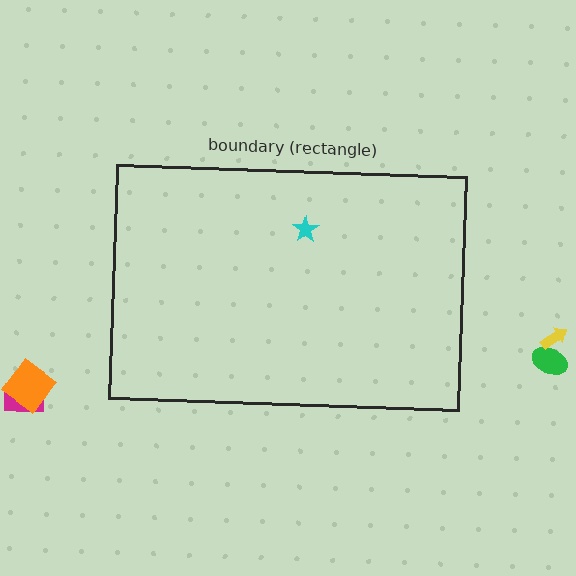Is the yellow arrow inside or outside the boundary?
Outside.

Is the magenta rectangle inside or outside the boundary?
Outside.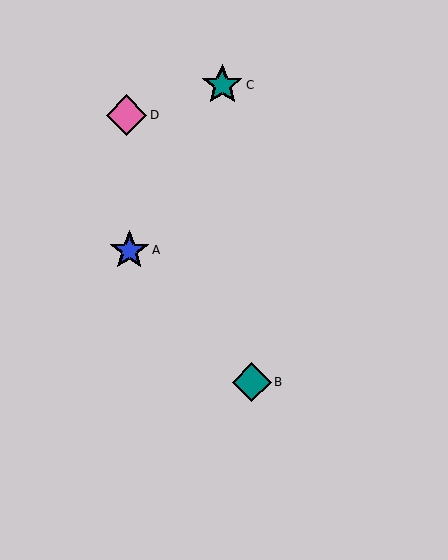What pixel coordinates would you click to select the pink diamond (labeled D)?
Click at (126, 115) to select the pink diamond D.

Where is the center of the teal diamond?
The center of the teal diamond is at (252, 382).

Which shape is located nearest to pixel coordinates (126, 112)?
The pink diamond (labeled D) at (126, 115) is nearest to that location.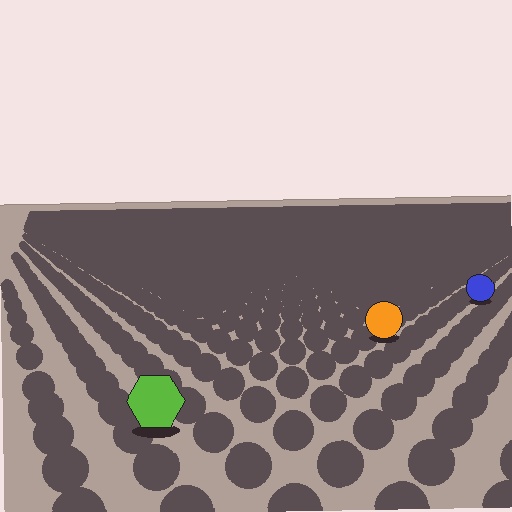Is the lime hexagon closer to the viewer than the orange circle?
Yes. The lime hexagon is closer — you can tell from the texture gradient: the ground texture is coarser near it.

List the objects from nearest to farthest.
From nearest to farthest: the lime hexagon, the orange circle, the blue circle.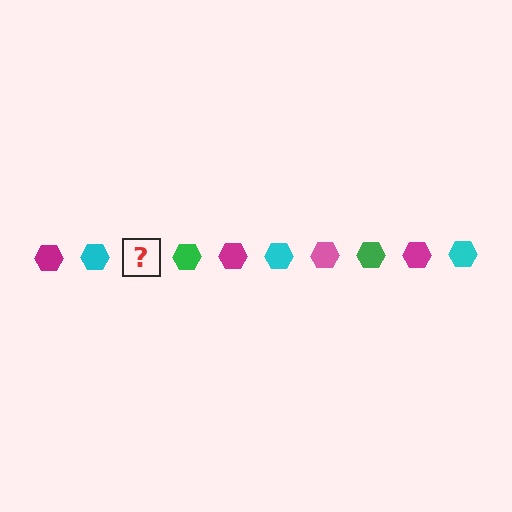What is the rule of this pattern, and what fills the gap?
The rule is that the pattern cycles through magenta, cyan, pink, green hexagons. The gap should be filled with a pink hexagon.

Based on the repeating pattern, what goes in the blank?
The blank should be a pink hexagon.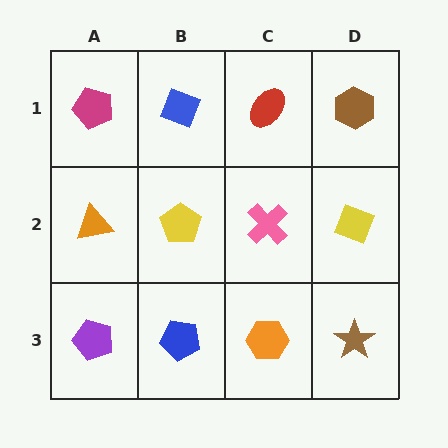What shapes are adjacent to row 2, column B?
A blue diamond (row 1, column B), a blue pentagon (row 3, column B), an orange triangle (row 2, column A), a pink cross (row 2, column C).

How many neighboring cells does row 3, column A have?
2.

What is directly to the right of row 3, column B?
An orange hexagon.